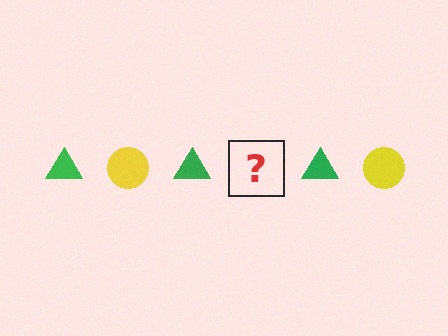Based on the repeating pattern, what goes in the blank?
The blank should be a yellow circle.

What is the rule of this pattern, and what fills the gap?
The rule is that the pattern alternates between green triangle and yellow circle. The gap should be filled with a yellow circle.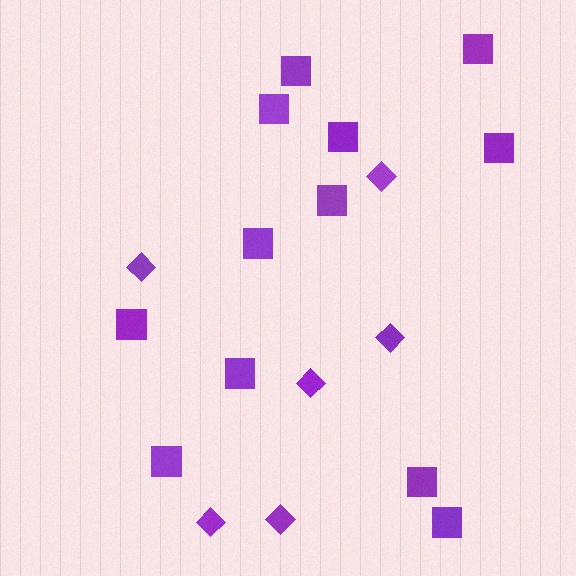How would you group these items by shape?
There are 2 groups: one group of diamonds (6) and one group of squares (12).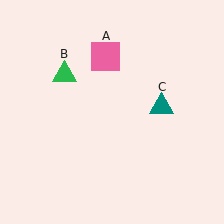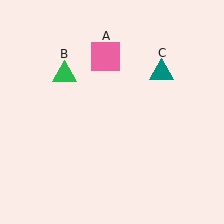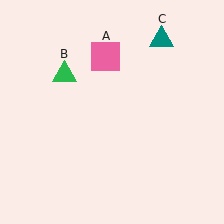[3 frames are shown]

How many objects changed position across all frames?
1 object changed position: teal triangle (object C).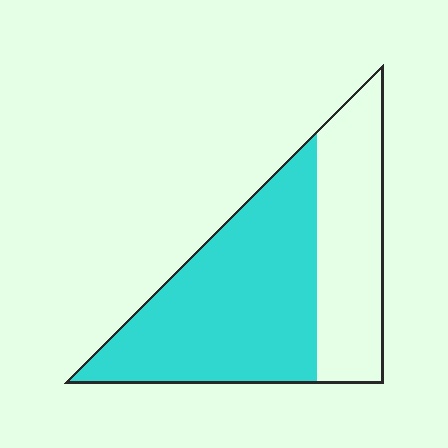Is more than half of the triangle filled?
Yes.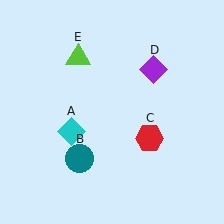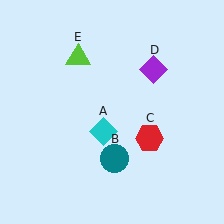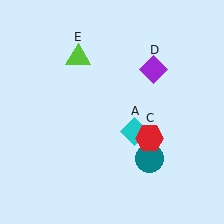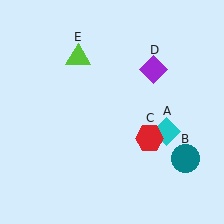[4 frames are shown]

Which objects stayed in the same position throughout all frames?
Red hexagon (object C) and purple diamond (object D) and lime triangle (object E) remained stationary.